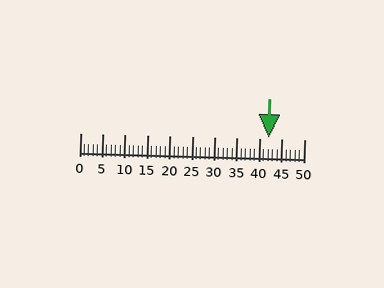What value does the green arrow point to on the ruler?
The green arrow points to approximately 42.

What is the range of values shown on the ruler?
The ruler shows values from 0 to 50.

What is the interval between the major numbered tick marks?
The major tick marks are spaced 5 units apart.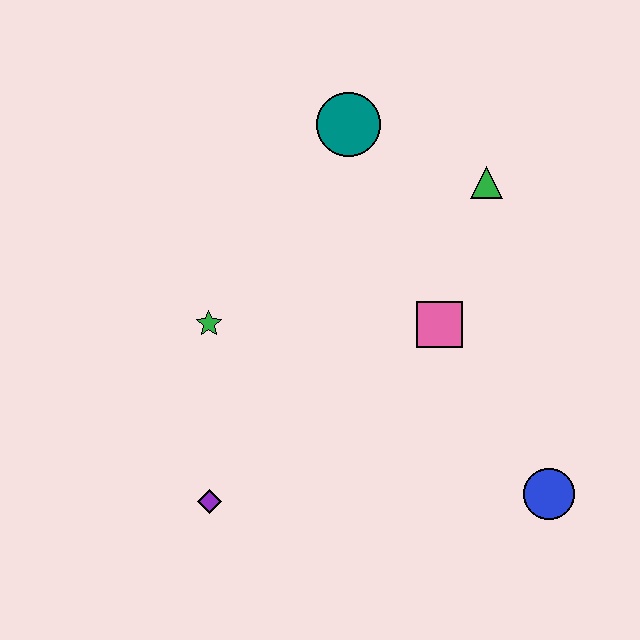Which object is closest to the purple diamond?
The green star is closest to the purple diamond.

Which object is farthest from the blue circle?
The teal circle is farthest from the blue circle.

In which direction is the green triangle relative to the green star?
The green triangle is to the right of the green star.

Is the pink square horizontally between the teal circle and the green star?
No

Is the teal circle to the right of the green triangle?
No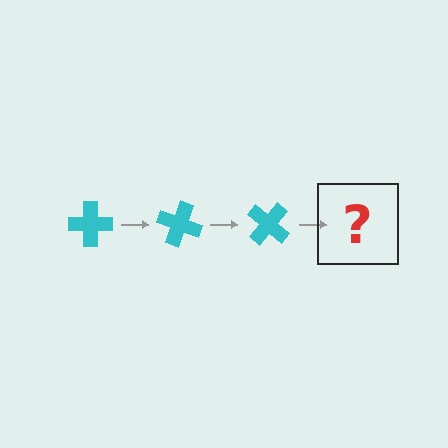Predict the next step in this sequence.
The next step is a cyan cross rotated 60 degrees.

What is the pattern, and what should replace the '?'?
The pattern is that the cross rotates 20 degrees each step. The '?' should be a cyan cross rotated 60 degrees.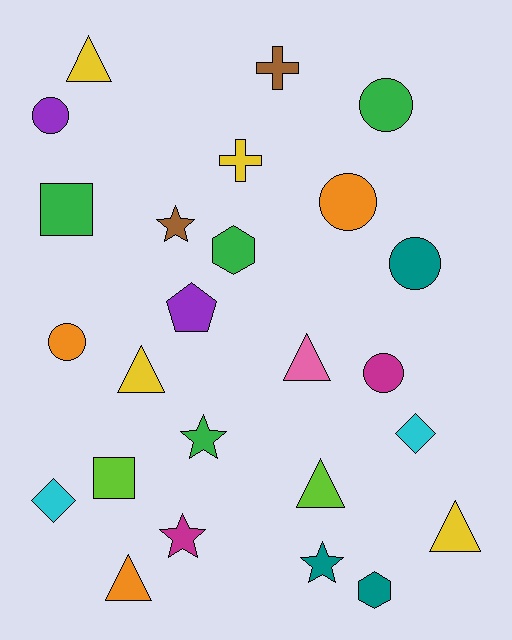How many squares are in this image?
There are 2 squares.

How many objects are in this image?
There are 25 objects.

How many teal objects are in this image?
There are 3 teal objects.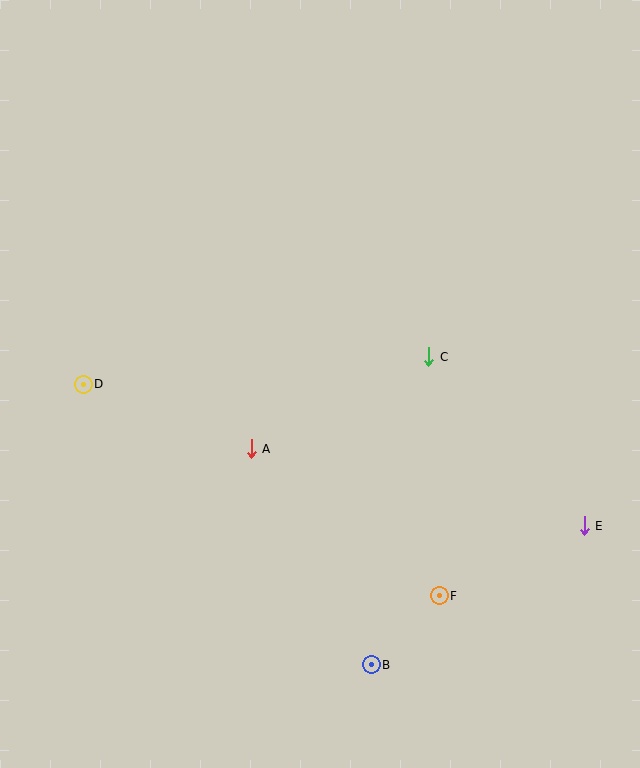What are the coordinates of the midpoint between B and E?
The midpoint between B and E is at (478, 595).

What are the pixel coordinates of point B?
Point B is at (371, 665).